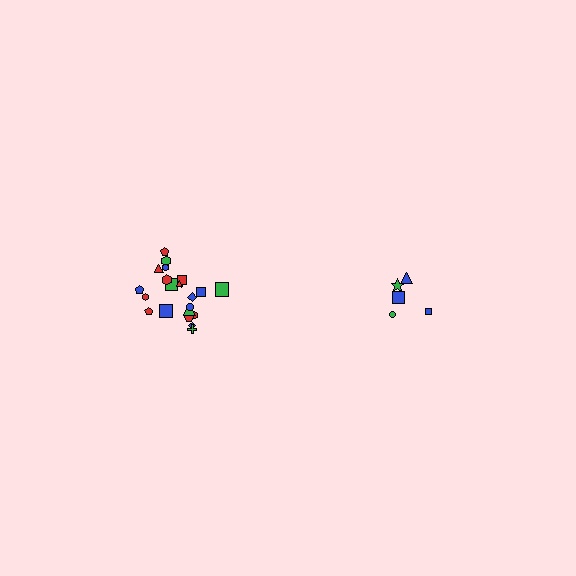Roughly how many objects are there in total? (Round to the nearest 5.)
Roughly 25 objects in total.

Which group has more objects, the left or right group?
The left group.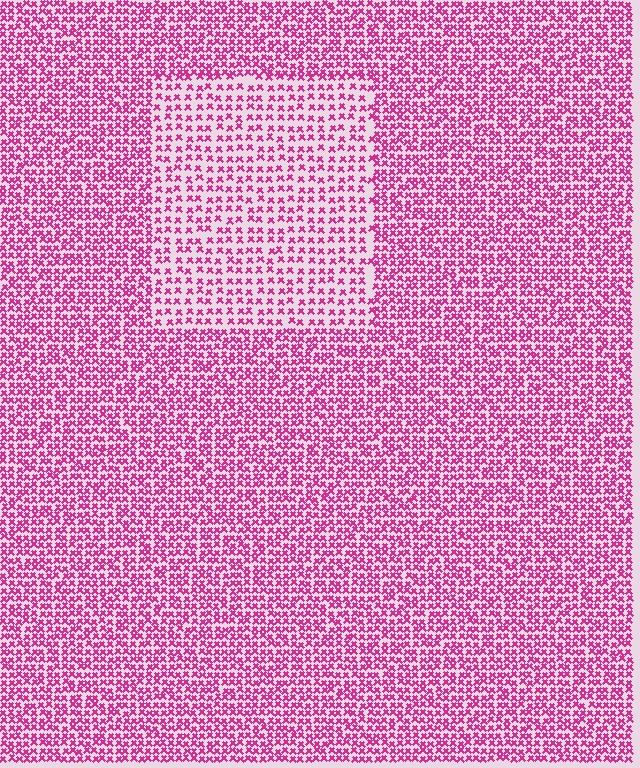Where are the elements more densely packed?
The elements are more densely packed outside the rectangle boundary.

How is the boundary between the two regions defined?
The boundary is defined by a change in element density (approximately 1.8x ratio). All elements are the same color, size, and shape.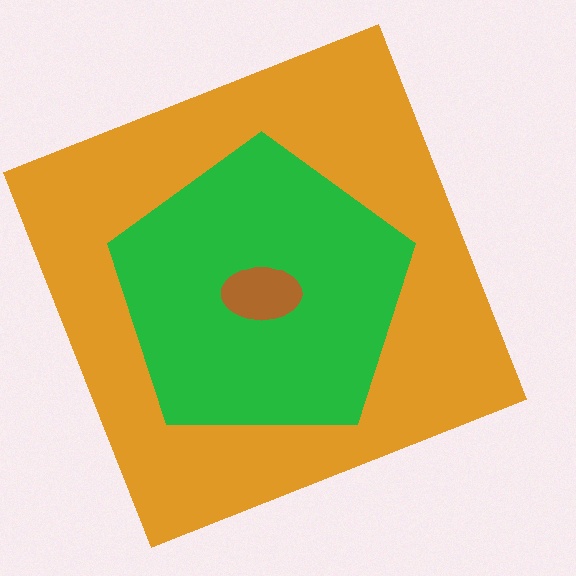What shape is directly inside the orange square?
The green pentagon.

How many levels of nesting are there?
3.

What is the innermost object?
The brown ellipse.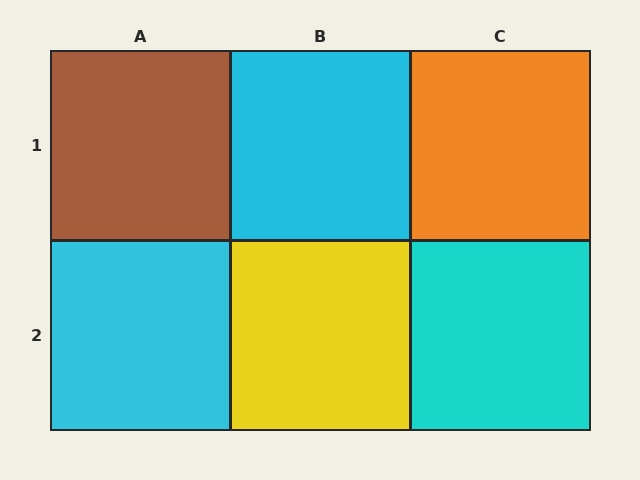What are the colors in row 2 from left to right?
Cyan, yellow, cyan.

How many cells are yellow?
1 cell is yellow.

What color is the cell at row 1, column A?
Brown.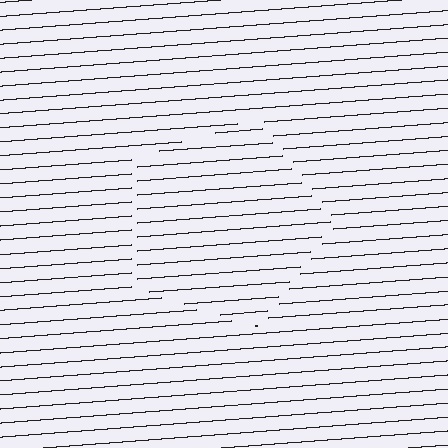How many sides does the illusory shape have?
5 sides — the line-ends trace a pentagon.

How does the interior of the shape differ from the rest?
The interior of the shape contains the same grating, shifted by half a period — the contour is defined by the phase discontinuity where line-ends from the inner and outer gratings abut.